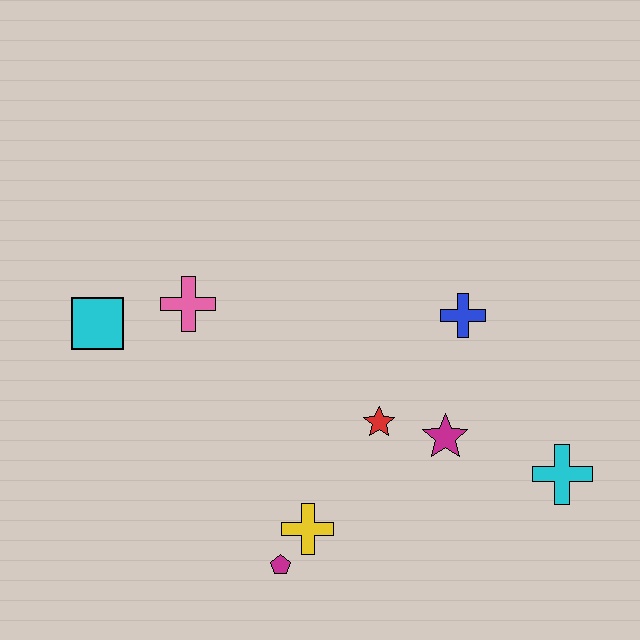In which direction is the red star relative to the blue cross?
The red star is below the blue cross.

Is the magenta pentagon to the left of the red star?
Yes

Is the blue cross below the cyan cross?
No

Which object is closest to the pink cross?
The cyan square is closest to the pink cross.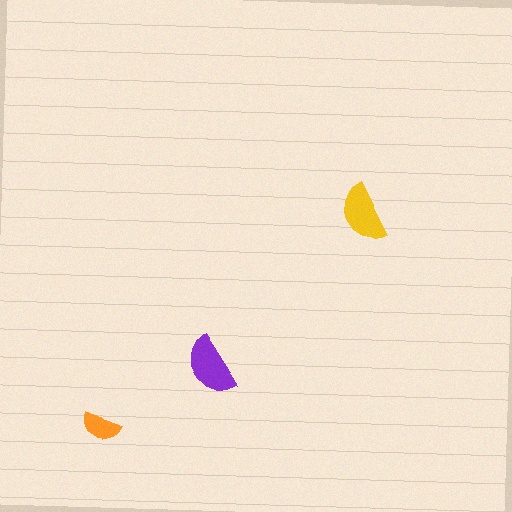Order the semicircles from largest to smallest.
the purple one, the yellow one, the orange one.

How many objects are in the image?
There are 3 objects in the image.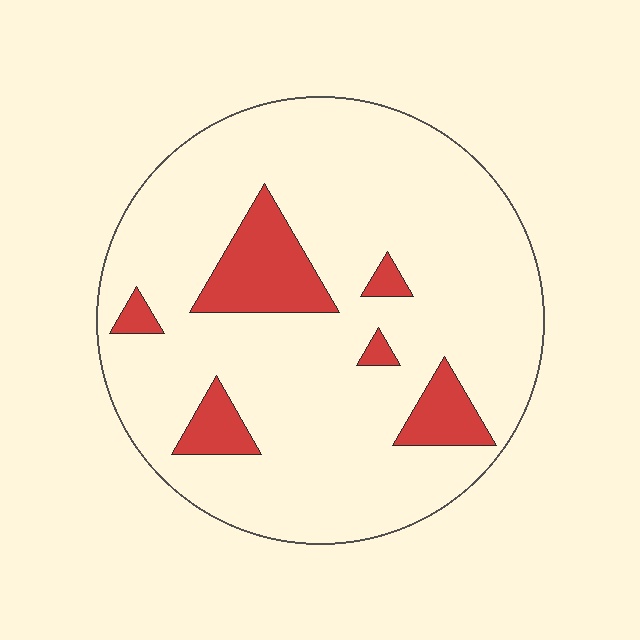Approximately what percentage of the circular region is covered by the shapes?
Approximately 15%.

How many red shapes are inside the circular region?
6.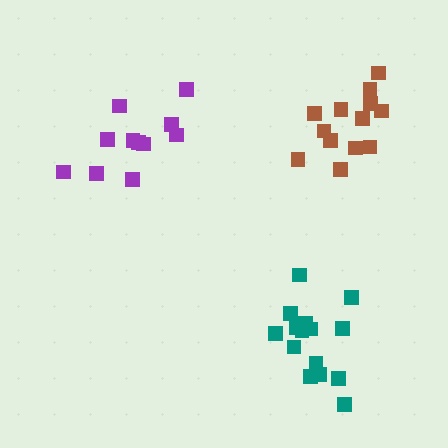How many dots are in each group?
Group 1: 15 dots, Group 2: 11 dots, Group 3: 13 dots (39 total).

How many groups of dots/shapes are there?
There are 3 groups.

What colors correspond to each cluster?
The clusters are colored: teal, purple, brown.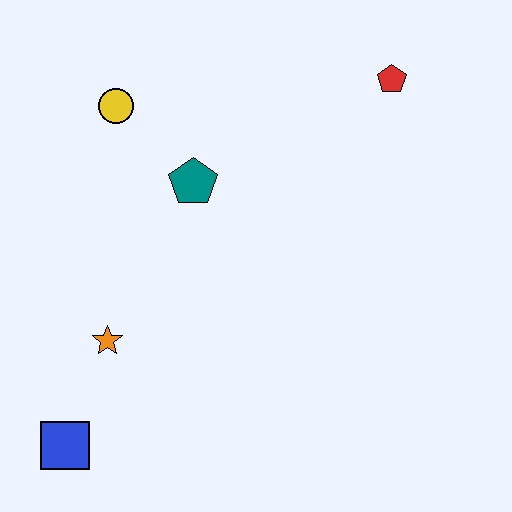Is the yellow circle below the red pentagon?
Yes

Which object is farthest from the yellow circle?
The blue square is farthest from the yellow circle.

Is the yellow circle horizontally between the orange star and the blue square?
No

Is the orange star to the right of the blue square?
Yes